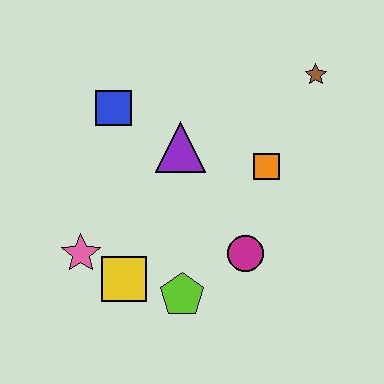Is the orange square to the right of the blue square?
Yes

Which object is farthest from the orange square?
The pink star is farthest from the orange square.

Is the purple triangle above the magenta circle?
Yes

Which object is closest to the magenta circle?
The lime pentagon is closest to the magenta circle.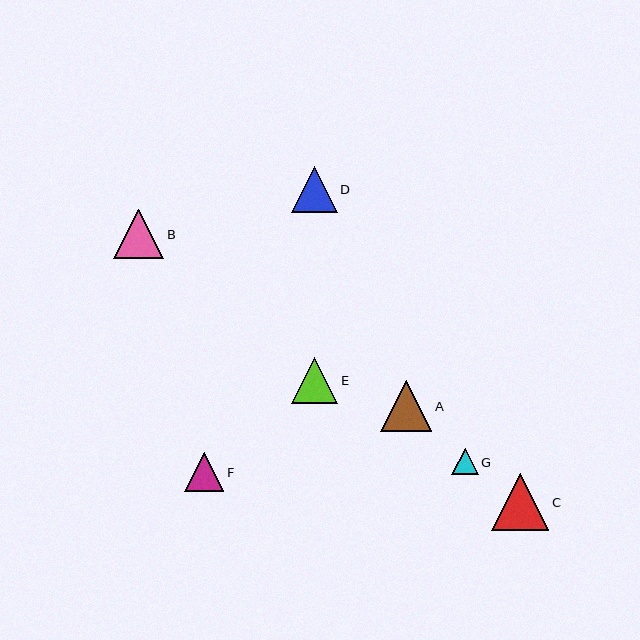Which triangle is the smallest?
Triangle G is the smallest with a size of approximately 26 pixels.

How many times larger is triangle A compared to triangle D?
Triangle A is approximately 1.1 times the size of triangle D.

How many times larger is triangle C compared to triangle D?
Triangle C is approximately 1.2 times the size of triangle D.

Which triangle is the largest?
Triangle C is the largest with a size of approximately 57 pixels.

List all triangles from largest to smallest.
From largest to smallest: C, A, B, E, D, F, G.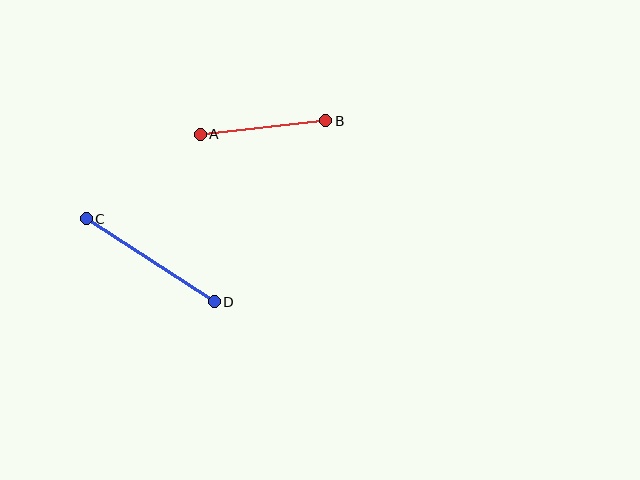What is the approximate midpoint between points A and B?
The midpoint is at approximately (263, 128) pixels.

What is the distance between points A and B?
The distance is approximately 126 pixels.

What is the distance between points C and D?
The distance is approximately 153 pixels.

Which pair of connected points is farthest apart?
Points C and D are farthest apart.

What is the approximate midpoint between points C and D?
The midpoint is at approximately (150, 260) pixels.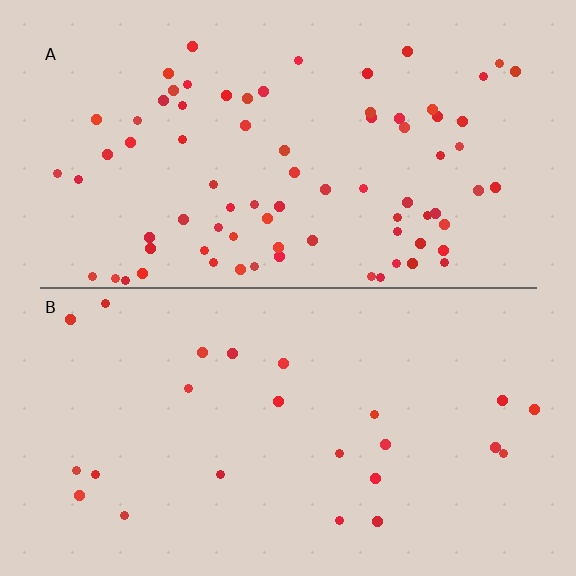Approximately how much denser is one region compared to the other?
Approximately 3.3× — region A over region B.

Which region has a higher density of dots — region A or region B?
A (the top).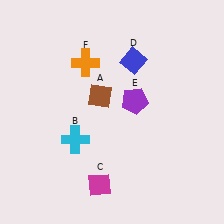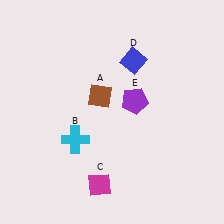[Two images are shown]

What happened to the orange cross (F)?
The orange cross (F) was removed in Image 2. It was in the top-left area of Image 1.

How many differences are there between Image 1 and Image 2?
There is 1 difference between the two images.